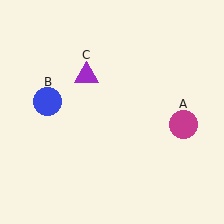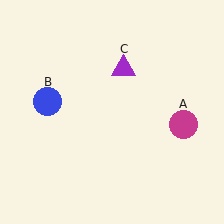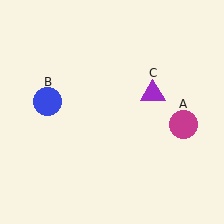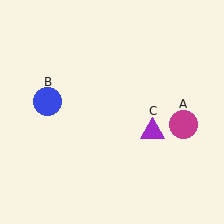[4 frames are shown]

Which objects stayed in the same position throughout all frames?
Magenta circle (object A) and blue circle (object B) remained stationary.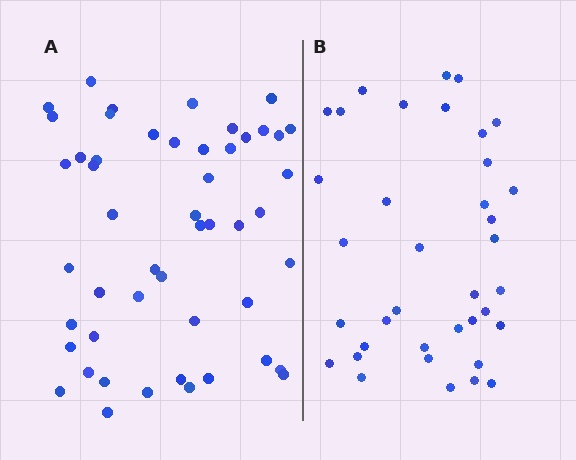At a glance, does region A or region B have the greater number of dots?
Region A (the left region) has more dots.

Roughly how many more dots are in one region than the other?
Region A has approximately 15 more dots than region B.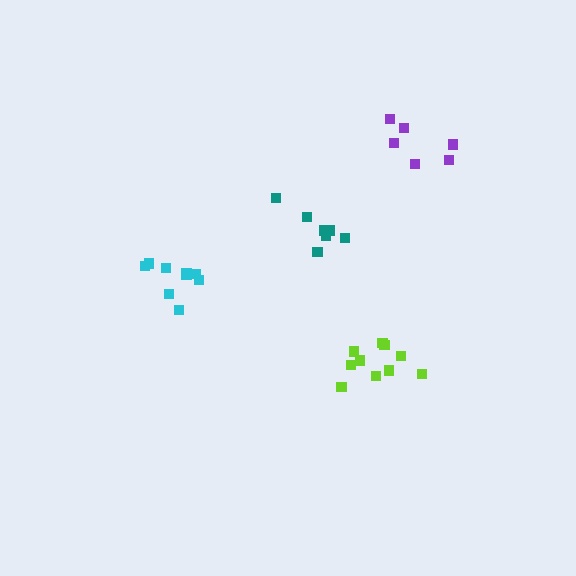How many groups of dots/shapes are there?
There are 4 groups.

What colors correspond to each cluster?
The clusters are colored: teal, lime, cyan, purple.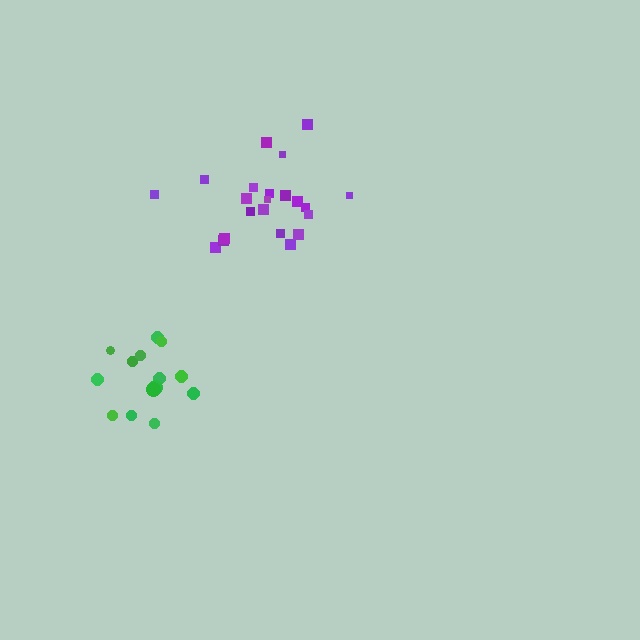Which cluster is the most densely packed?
Green.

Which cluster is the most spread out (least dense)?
Purple.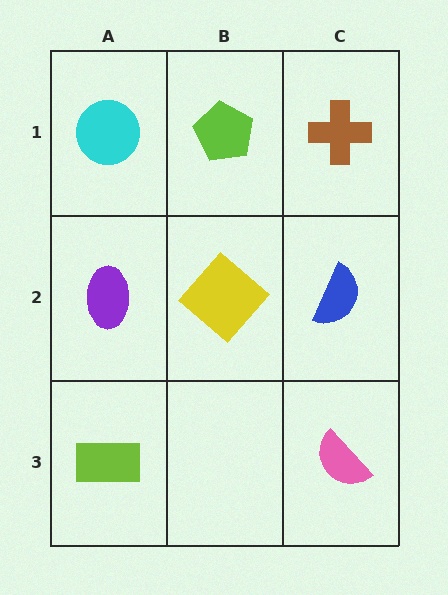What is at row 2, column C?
A blue semicircle.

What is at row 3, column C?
A pink semicircle.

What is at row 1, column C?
A brown cross.